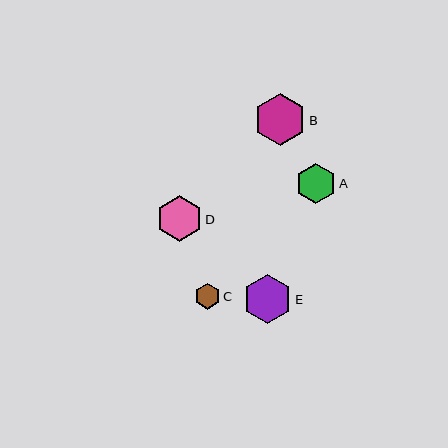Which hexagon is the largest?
Hexagon B is the largest with a size of approximately 52 pixels.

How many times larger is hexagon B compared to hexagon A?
Hexagon B is approximately 1.3 times the size of hexagon A.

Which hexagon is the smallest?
Hexagon C is the smallest with a size of approximately 26 pixels.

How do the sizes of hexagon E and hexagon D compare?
Hexagon E and hexagon D are approximately the same size.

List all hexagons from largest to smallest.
From largest to smallest: B, E, D, A, C.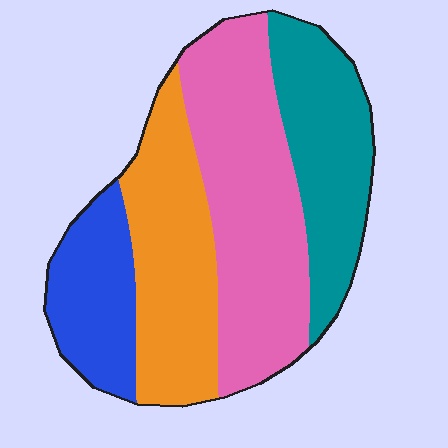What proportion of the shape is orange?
Orange takes up about one quarter (1/4) of the shape.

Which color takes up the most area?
Pink, at roughly 35%.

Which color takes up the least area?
Blue, at roughly 15%.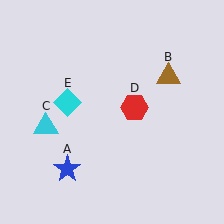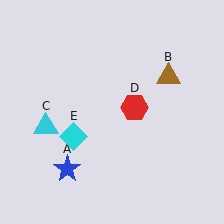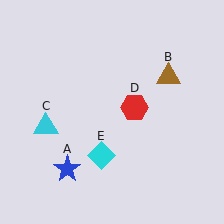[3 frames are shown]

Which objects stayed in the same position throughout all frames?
Blue star (object A) and brown triangle (object B) and cyan triangle (object C) and red hexagon (object D) remained stationary.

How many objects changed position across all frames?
1 object changed position: cyan diamond (object E).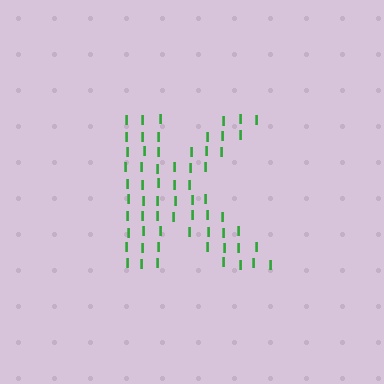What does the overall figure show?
The overall figure shows the letter K.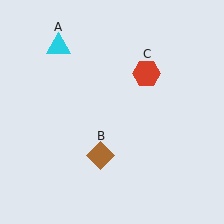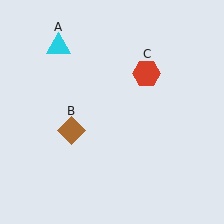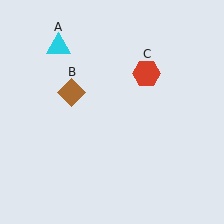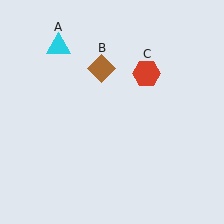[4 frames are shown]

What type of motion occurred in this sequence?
The brown diamond (object B) rotated clockwise around the center of the scene.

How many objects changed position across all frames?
1 object changed position: brown diamond (object B).